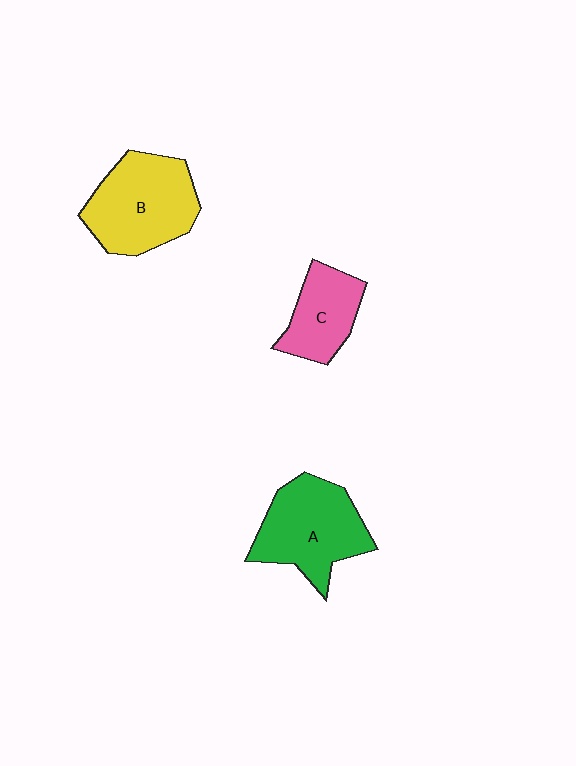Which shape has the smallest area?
Shape C (pink).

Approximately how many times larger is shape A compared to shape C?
Approximately 1.5 times.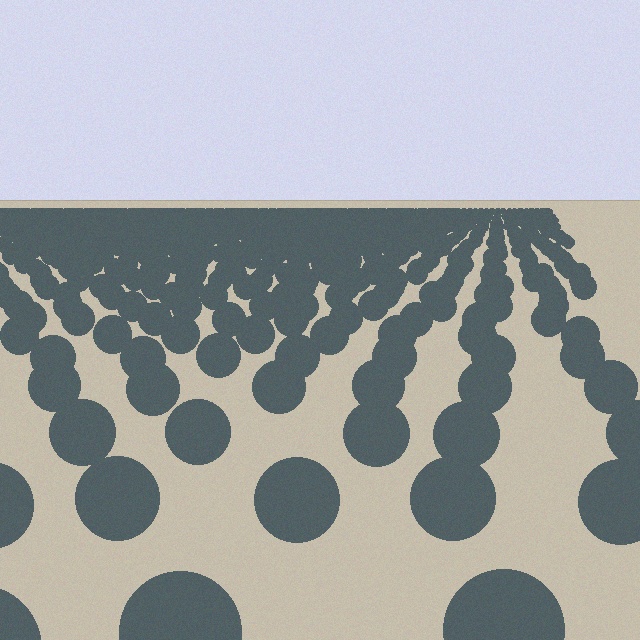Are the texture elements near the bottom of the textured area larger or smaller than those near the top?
Larger. Near the bottom, elements are closer to the viewer and appear at a bigger on-screen size.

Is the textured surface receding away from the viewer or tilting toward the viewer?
The surface is receding away from the viewer. Texture elements get smaller and denser toward the top.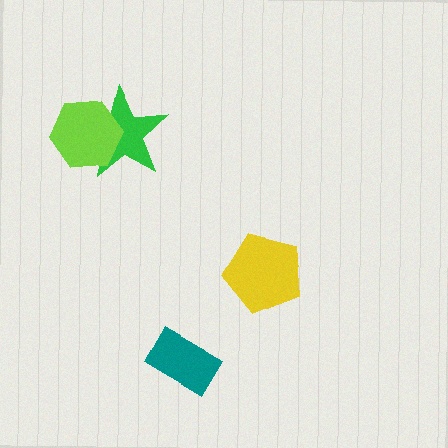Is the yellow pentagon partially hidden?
No, no other shape covers it.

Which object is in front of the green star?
The lime hexagon is in front of the green star.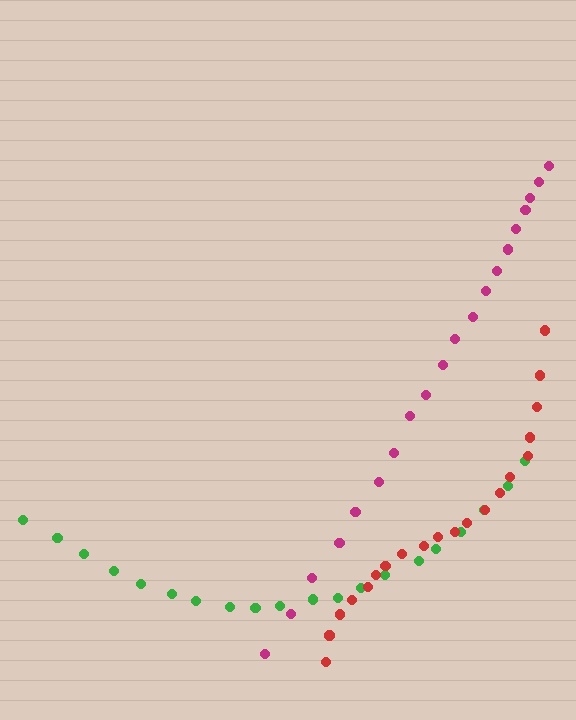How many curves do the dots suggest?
There are 3 distinct paths.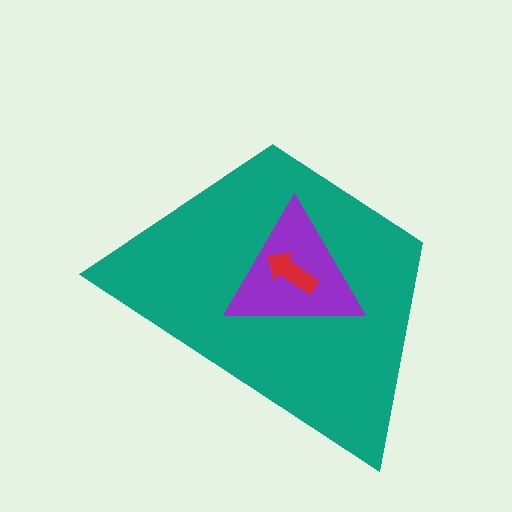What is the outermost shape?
The teal trapezoid.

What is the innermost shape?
The red arrow.